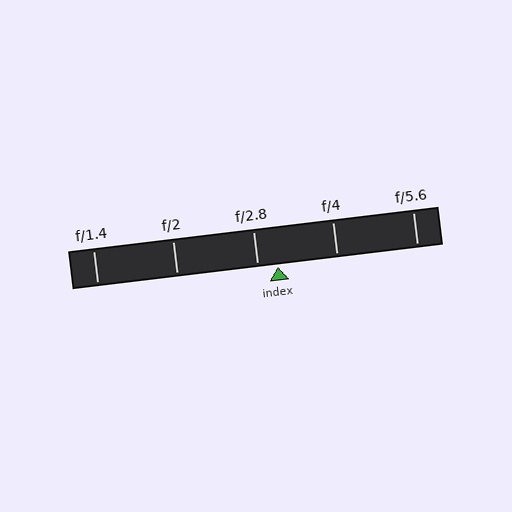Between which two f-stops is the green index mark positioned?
The index mark is between f/2.8 and f/4.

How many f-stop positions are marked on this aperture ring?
There are 5 f-stop positions marked.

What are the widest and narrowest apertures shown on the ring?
The widest aperture shown is f/1.4 and the narrowest is f/5.6.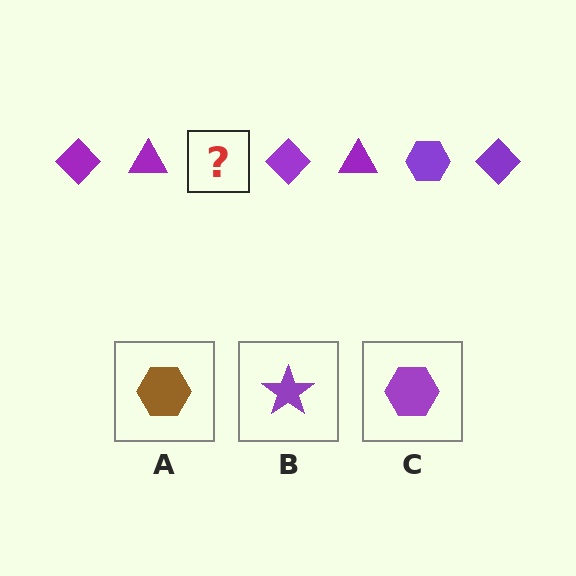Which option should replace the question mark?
Option C.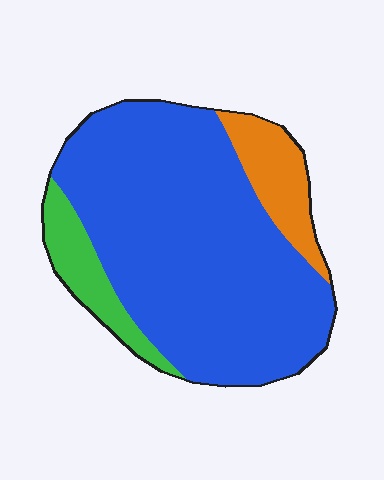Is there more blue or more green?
Blue.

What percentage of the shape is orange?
Orange takes up less than a quarter of the shape.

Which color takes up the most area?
Blue, at roughly 80%.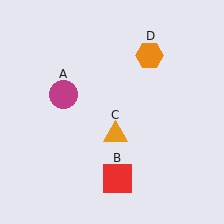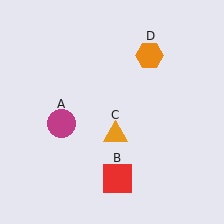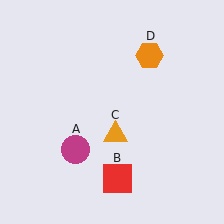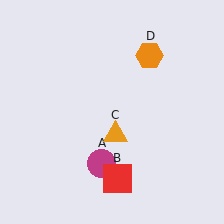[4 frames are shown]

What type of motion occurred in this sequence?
The magenta circle (object A) rotated counterclockwise around the center of the scene.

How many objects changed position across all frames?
1 object changed position: magenta circle (object A).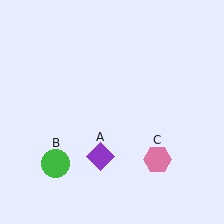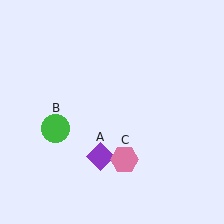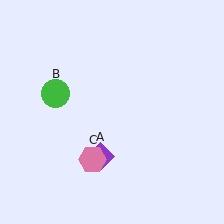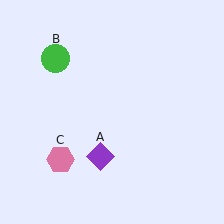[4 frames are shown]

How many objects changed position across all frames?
2 objects changed position: green circle (object B), pink hexagon (object C).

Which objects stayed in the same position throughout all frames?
Purple diamond (object A) remained stationary.